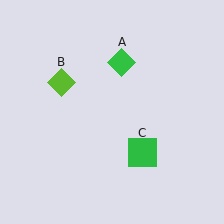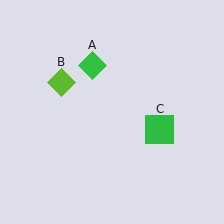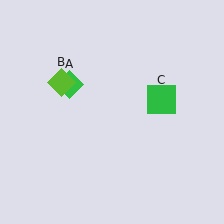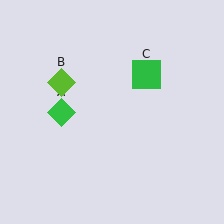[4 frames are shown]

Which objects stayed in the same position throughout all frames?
Lime diamond (object B) remained stationary.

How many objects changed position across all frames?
2 objects changed position: green diamond (object A), green square (object C).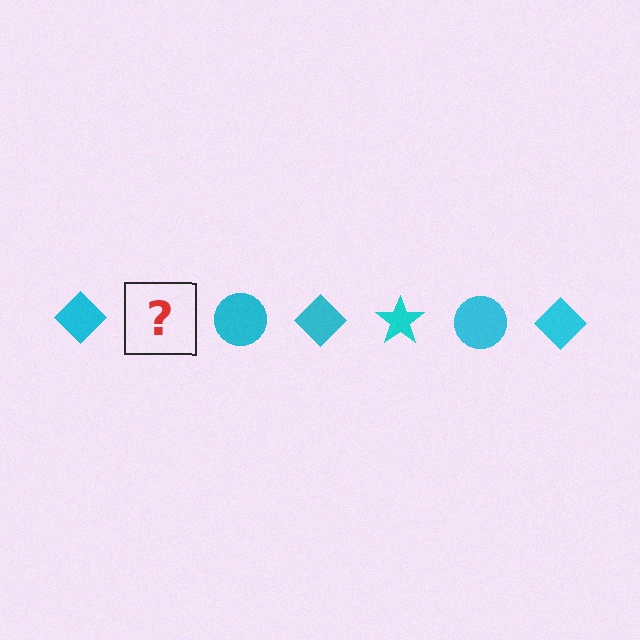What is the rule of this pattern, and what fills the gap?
The rule is that the pattern cycles through diamond, star, circle shapes in cyan. The gap should be filled with a cyan star.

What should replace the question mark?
The question mark should be replaced with a cyan star.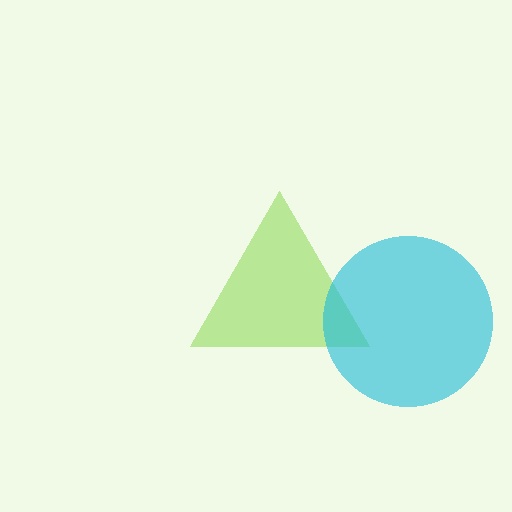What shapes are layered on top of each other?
The layered shapes are: a lime triangle, a cyan circle.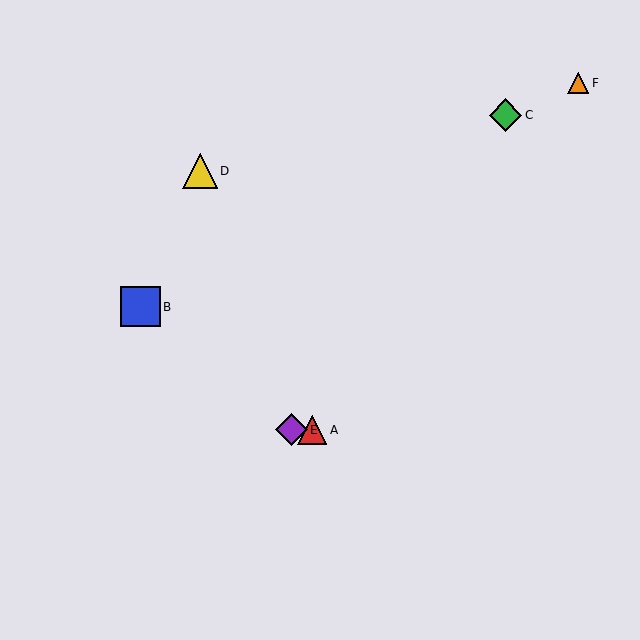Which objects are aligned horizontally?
Objects A, E are aligned horizontally.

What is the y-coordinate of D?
Object D is at y≈171.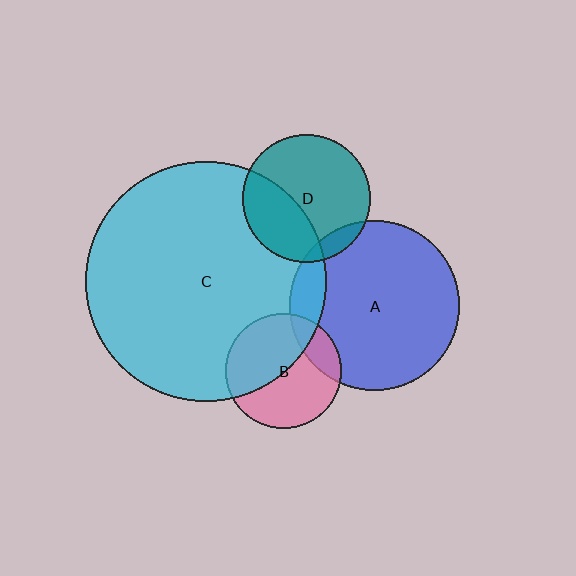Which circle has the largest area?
Circle C (cyan).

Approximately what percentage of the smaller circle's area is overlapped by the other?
Approximately 10%.